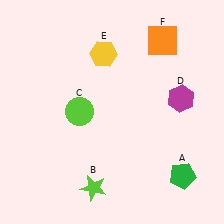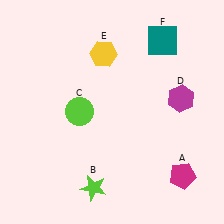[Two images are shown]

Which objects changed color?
A changed from green to magenta. F changed from orange to teal.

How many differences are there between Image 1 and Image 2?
There are 2 differences between the two images.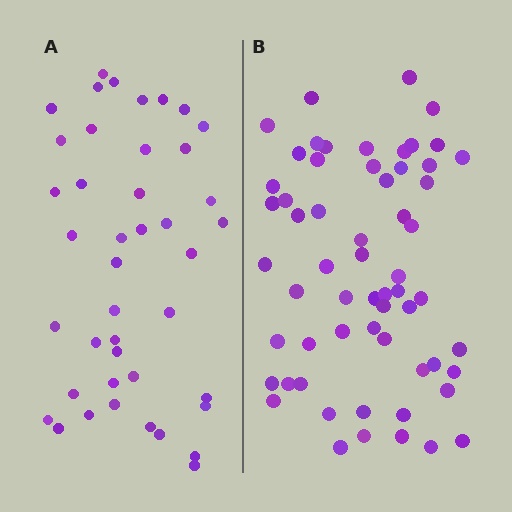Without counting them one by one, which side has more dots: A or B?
Region B (the right region) has more dots.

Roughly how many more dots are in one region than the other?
Region B has approximately 20 more dots than region A.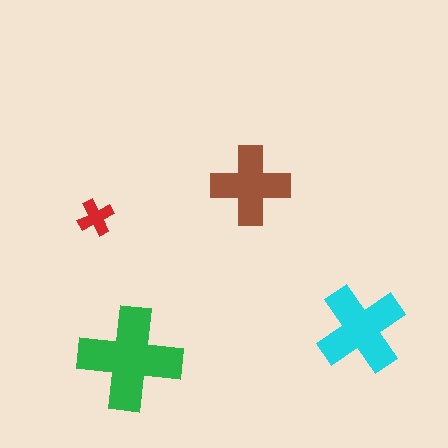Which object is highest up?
The brown cross is topmost.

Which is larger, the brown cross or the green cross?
The green one.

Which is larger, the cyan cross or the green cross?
The green one.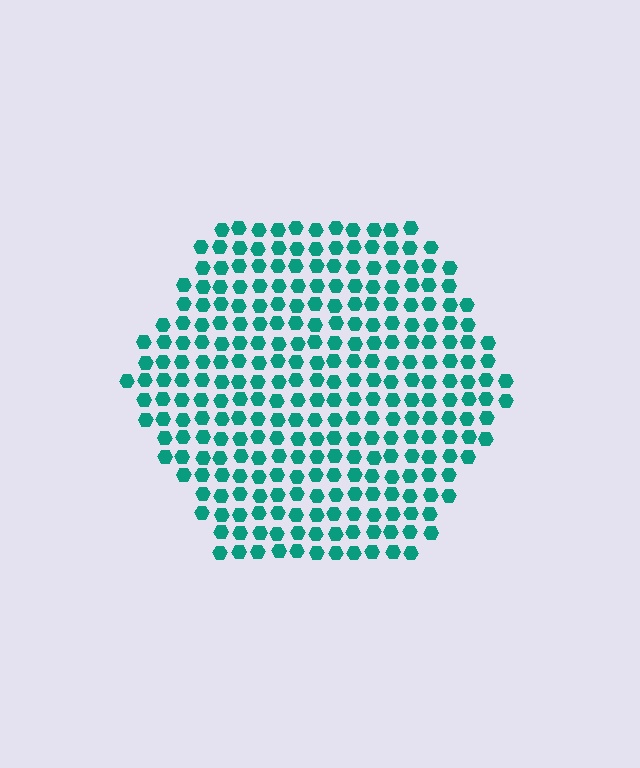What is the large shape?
The large shape is a hexagon.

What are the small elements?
The small elements are hexagons.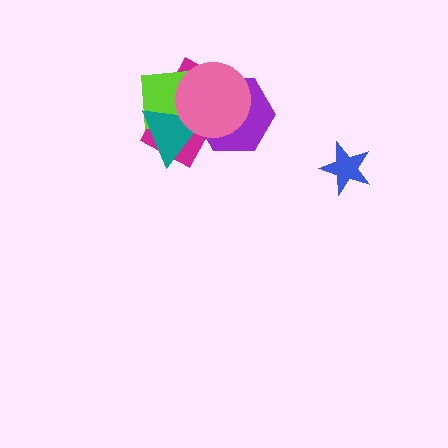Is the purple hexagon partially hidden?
Yes, it is partially covered by another shape.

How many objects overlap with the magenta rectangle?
4 objects overlap with the magenta rectangle.